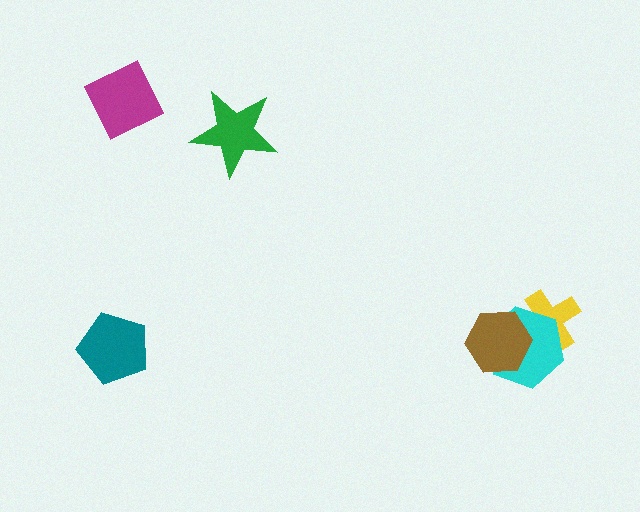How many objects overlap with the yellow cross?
2 objects overlap with the yellow cross.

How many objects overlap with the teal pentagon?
0 objects overlap with the teal pentagon.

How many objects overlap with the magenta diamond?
0 objects overlap with the magenta diamond.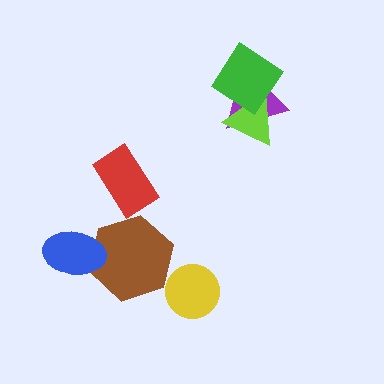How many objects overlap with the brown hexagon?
1 object overlaps with the brown hexagon.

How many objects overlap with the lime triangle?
2 objects overlap with the lime triangle.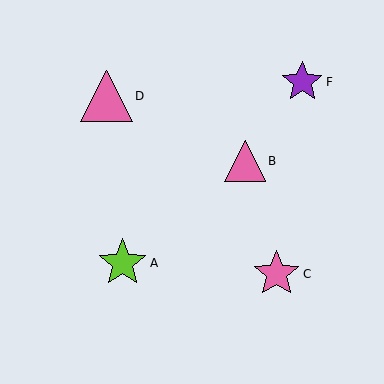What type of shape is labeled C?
Shape C is a pink star.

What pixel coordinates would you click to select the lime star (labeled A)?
Click at (122, 263) to select the lime star A.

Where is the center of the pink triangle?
The center of the pink triangle is at (245, 161).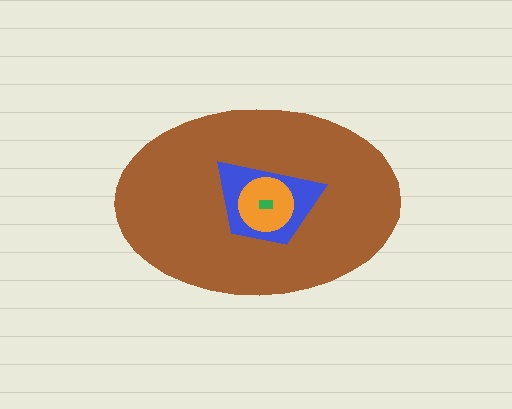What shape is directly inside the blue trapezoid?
The orange circle.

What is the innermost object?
The green rectangle.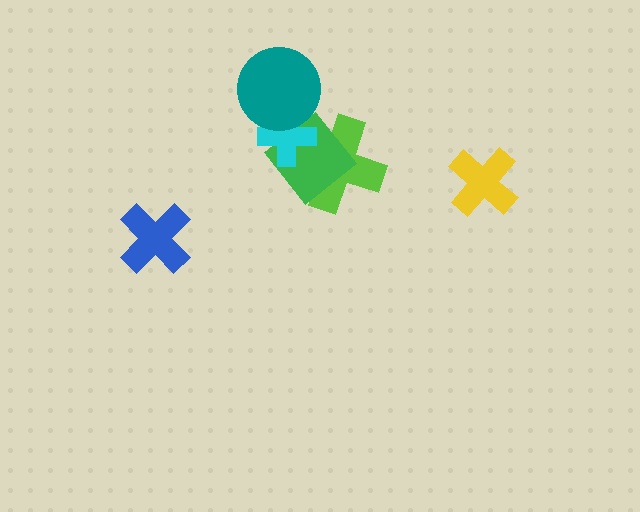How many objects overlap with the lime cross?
2 objects overlap with the lime cross.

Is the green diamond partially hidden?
Yes, it is partially covered by another shape.